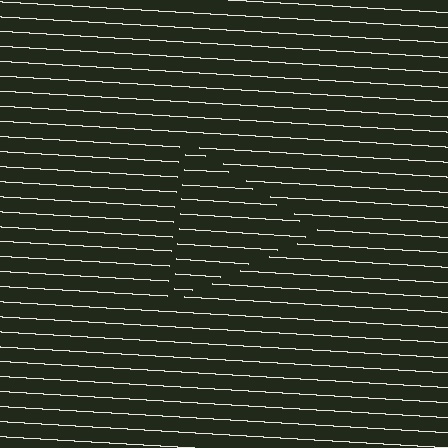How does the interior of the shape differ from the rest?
The interior of the shape contains the same grating, shifted by half a period — the contour is defined by the phase discontinuity where line-ends from the inner and outer gratings abut.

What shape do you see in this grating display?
An illusory triangle. The interior of the shape contains the same grating, shifted by half a period — the contour is defined by the phase discontinuity where line-ends from the inner and outer gratings abut.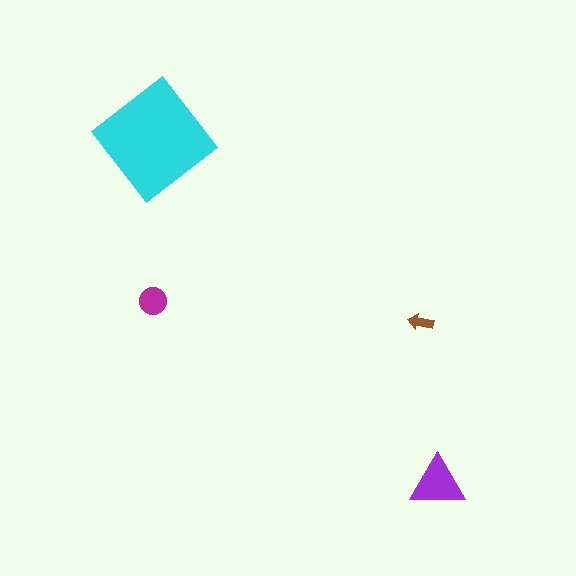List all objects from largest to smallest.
The cyan diamond, the purple triangle, the magenta circle, the brown arrow.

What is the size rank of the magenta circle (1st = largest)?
3rd.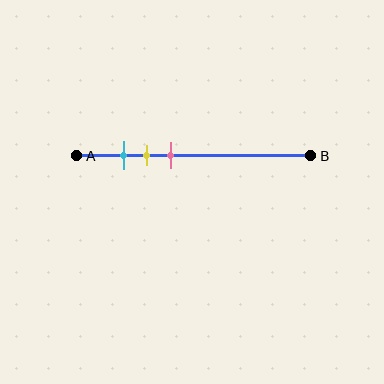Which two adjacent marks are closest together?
The cyan and yellow marks are the closest adjacent pair.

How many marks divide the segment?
There are 3 marks dividing the segment.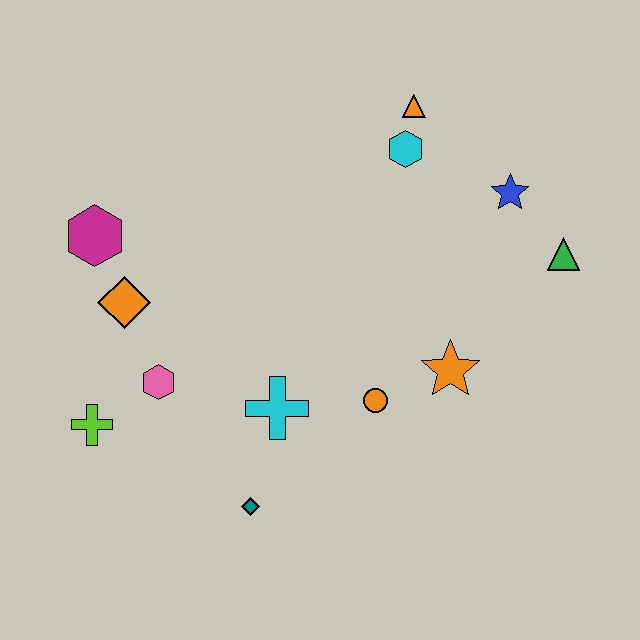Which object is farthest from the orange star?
The magenta hexagon is farthest from the orange star.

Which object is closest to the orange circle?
The orange star is closest to the orange circle.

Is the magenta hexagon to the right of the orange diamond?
No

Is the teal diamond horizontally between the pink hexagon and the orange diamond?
No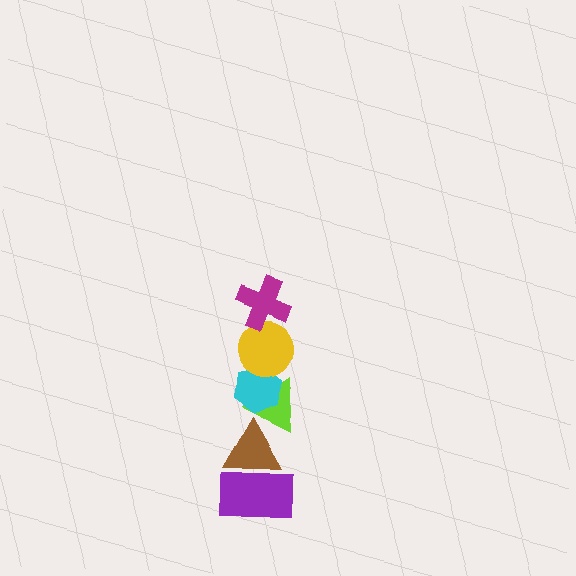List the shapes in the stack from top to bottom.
From top to bottom: the magenta cross, the yellow circle, the cyan hexagon, the lime triangle, the brown triangle, the purple rectangle.